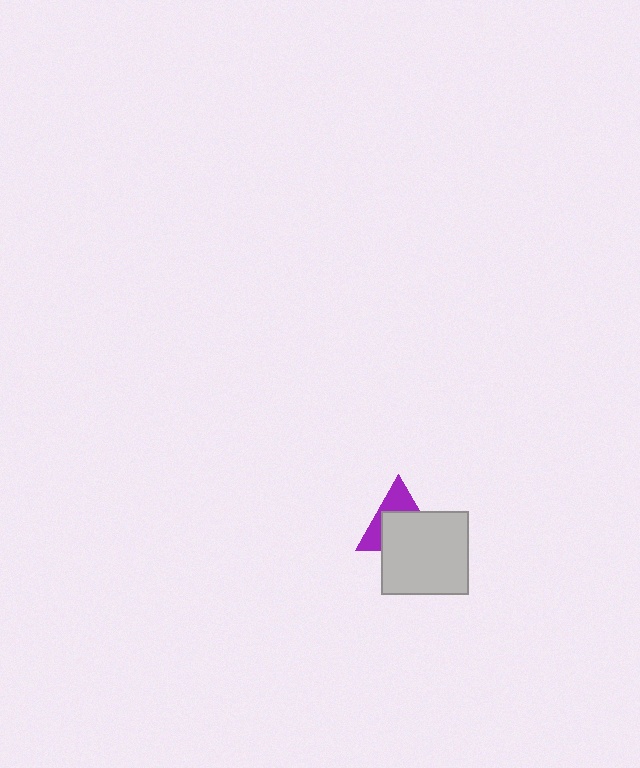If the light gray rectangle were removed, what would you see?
You would see the complete purple triangle.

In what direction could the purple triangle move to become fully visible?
The purple triangle could move up. That would shift it out from behind the light gray rectangle entirely.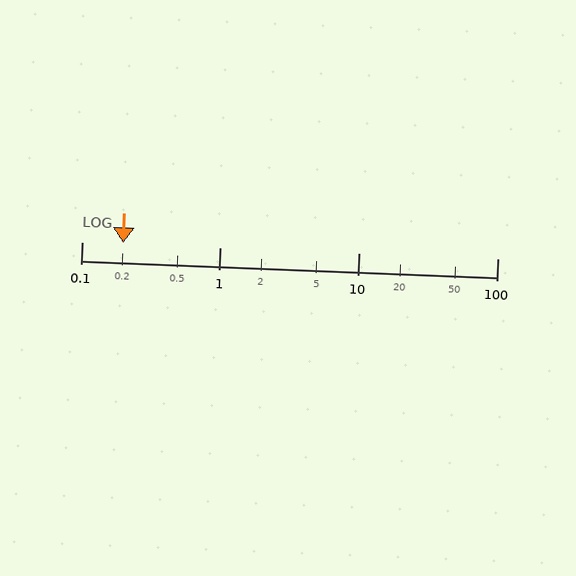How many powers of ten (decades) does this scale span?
The scale spans 3 decades, from 0.1 to 100.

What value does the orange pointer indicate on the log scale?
The pointer indicates approximately 0.2.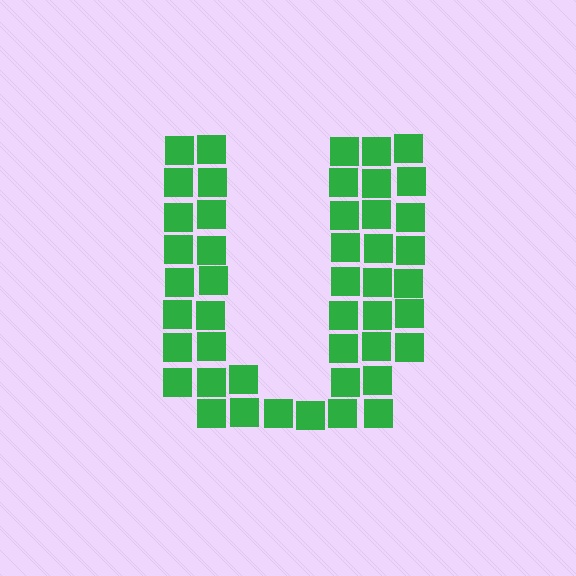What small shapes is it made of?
It is made of small squares.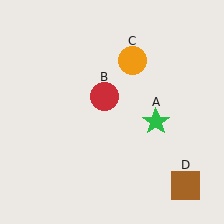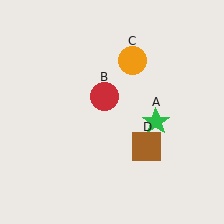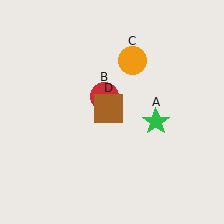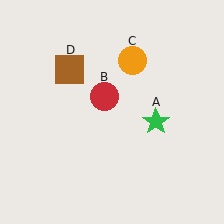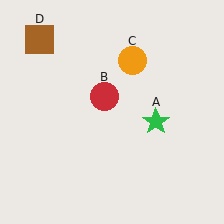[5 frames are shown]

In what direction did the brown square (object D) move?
The brown square (object D) moved up and to the left.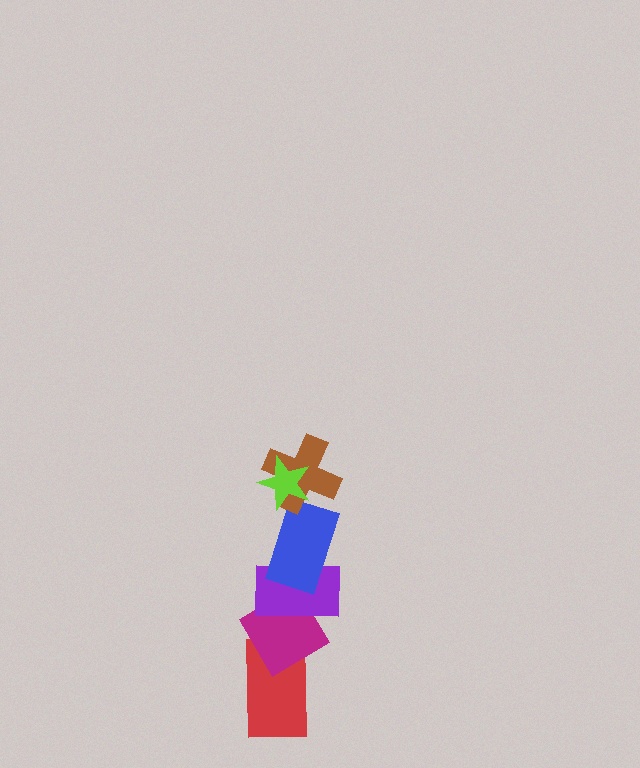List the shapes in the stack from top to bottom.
From top to bottom: the lime star, the brown cross, the blue rectangle, the purple rectangle, the magenta diamond, the red rectangle.